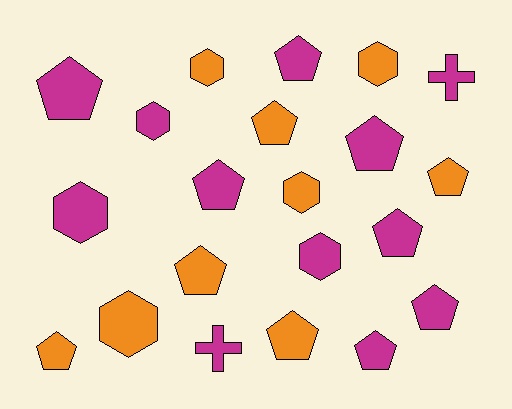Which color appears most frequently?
Magenta, with 12 objects.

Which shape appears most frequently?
Pentagon, with 12 objects.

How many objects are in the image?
There are 21 objects.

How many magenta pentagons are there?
There are 7 magenta pentagons.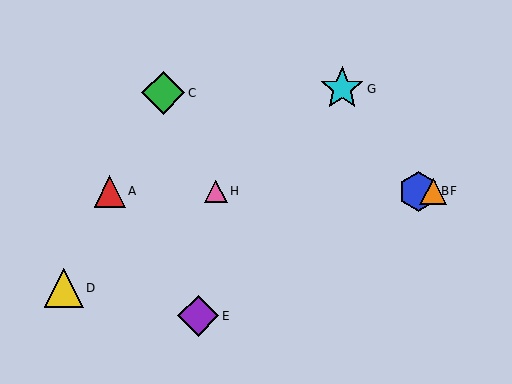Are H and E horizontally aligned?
No, H is at y≈191 and E is at y≈316.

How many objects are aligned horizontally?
4 objects (A, B, F, H) are aligned horizontally.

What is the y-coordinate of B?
Object B is at y≈191.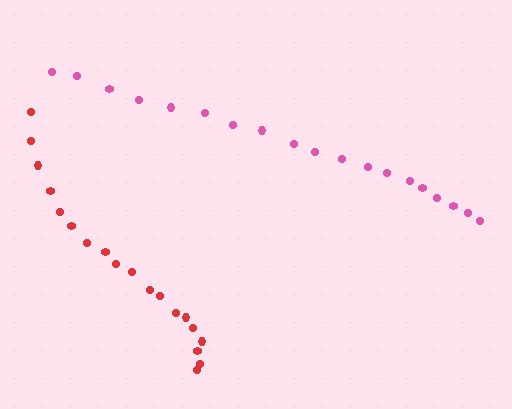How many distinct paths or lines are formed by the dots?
There are 2 distinct paths.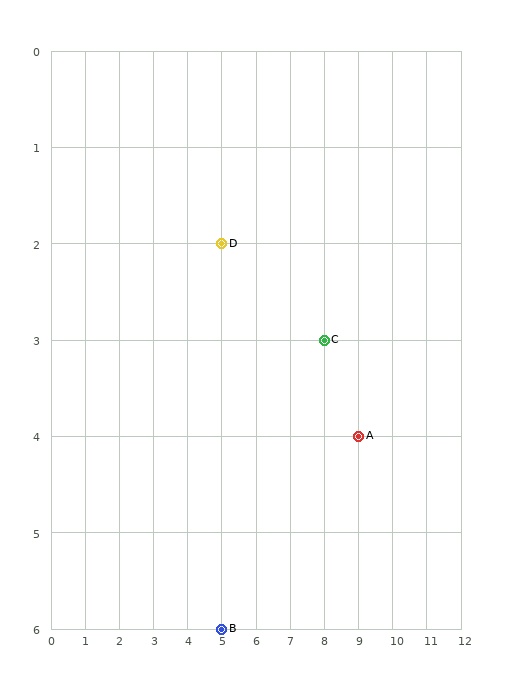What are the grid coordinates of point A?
Point A is at grid coordinates (9, 4).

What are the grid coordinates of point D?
Point D is at grid coordinates (5, 2).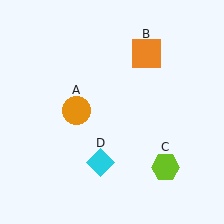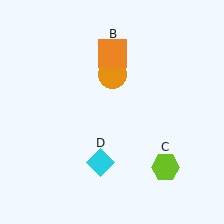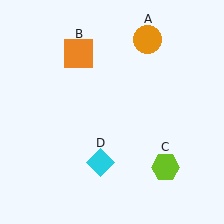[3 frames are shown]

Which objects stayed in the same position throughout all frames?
Lime hexagon (object C) and cyan diamond (object D) remained stationary.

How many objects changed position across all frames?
2 objects changed position: orange circle (object A), orange square (object B).